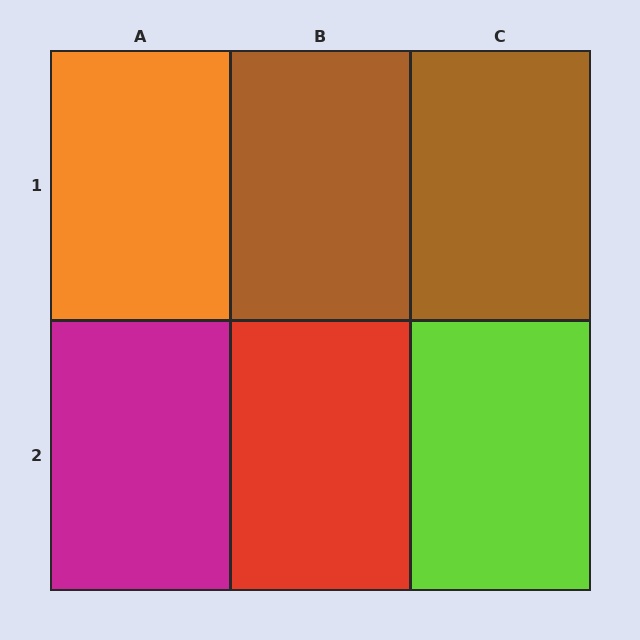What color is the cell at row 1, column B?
Brown.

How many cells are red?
1 cell is red.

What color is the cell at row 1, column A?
Orange.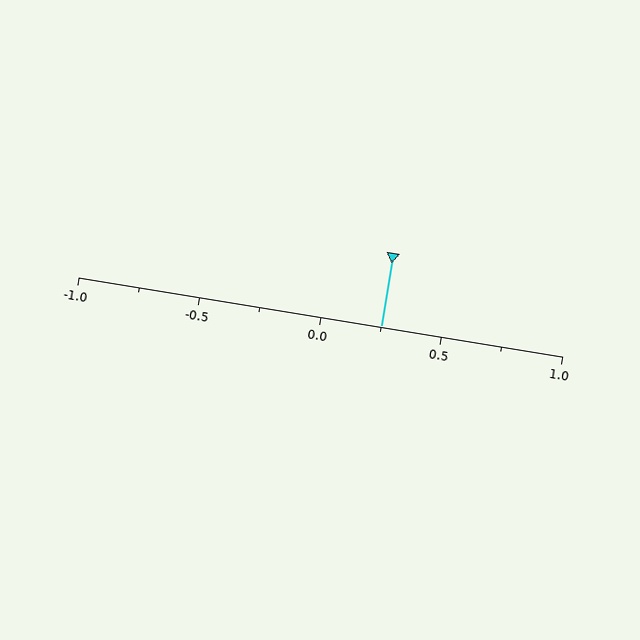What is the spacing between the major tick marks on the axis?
The major ticks are spaced 0.5 apart.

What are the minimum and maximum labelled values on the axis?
The axis runs from -1.0 to 1.0.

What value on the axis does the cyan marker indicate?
The marker indicates approximately 0.25.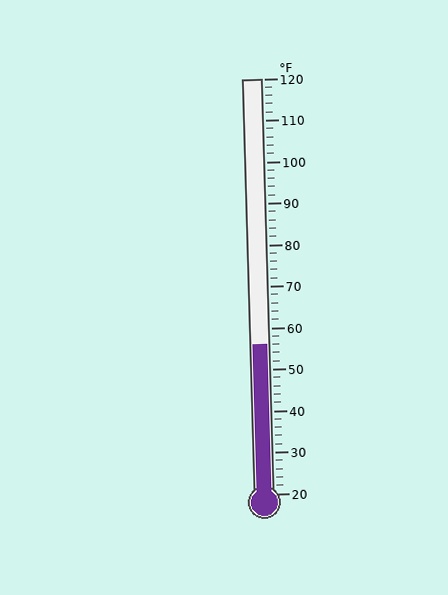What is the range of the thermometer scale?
The thermometer scale ranges from 20°F to 120°F.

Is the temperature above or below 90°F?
The temperature is below 90°F.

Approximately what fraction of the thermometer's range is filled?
The thermometer is filled to approximately 35% of its range.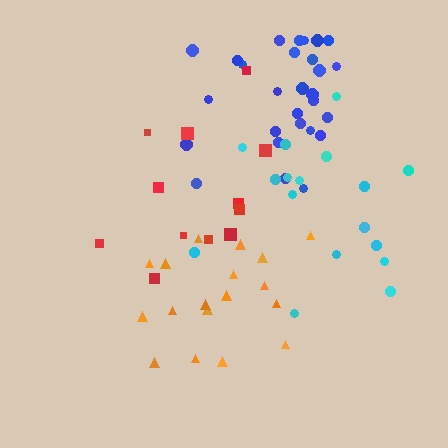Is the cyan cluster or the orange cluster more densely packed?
Orange.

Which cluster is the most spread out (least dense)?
Red.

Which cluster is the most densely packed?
Blue.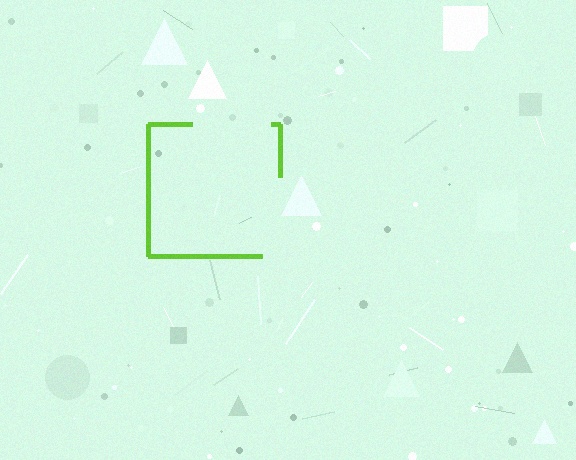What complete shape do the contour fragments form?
The contour fragments form a square.